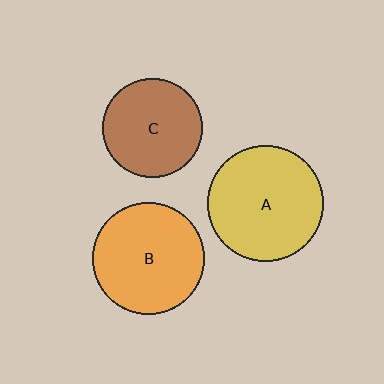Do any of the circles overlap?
No, none of the circles overlap.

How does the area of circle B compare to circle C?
Approximately 1.3 times.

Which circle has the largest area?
Circle A (yellow).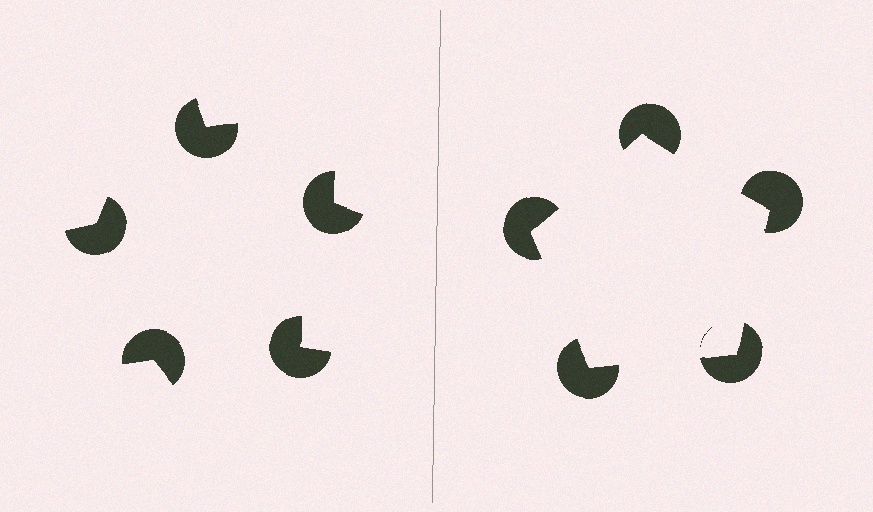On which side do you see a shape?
An illusory pentagon appears on the right side. On the left side the wedge cuts are rotated, so no coherent shape forms.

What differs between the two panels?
The pac-man discs are positioned identically on both sides; only the wedge orientations differ. On the right they align to a pentagon; on the left they are misaligned.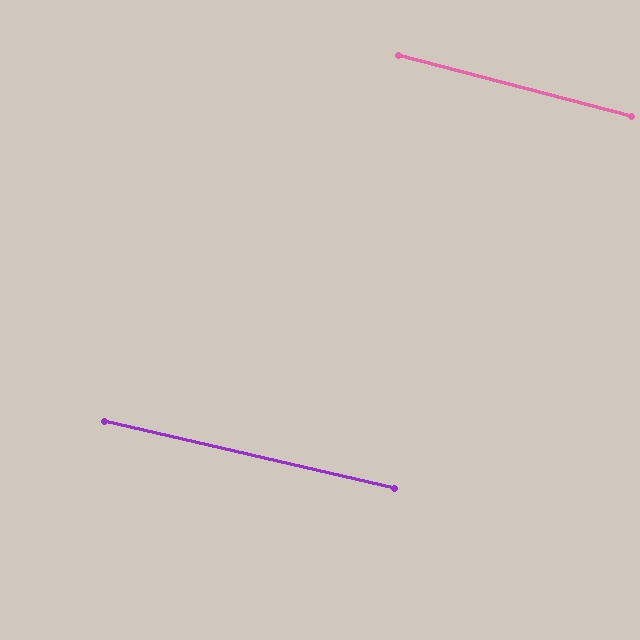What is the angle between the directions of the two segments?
Approximately 2 degrees.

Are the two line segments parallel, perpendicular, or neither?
Parallel — their directions differ by only 1.7°.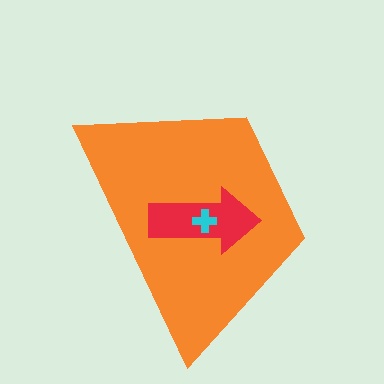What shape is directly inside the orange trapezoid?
The red arrow.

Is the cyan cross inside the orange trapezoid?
Yes.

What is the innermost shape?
The cyan cross.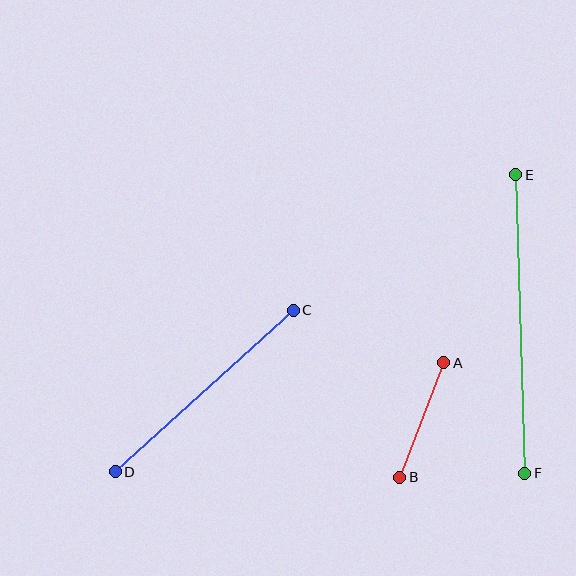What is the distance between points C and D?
The distance is approximately 241 pixels.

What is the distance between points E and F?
The distance is approximately 299 pixels.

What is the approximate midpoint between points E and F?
The midpoint is at approximately (520, 324) pixels.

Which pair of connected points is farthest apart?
Points E and F are farthest apart.